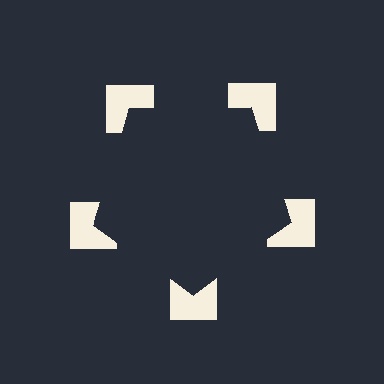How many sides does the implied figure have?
5 sides.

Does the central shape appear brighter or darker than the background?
It typically appears slightly darker than the background, even though no actual brightness change is drawn.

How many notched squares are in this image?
There are 5 — one at each vertex of the illusory pentagon.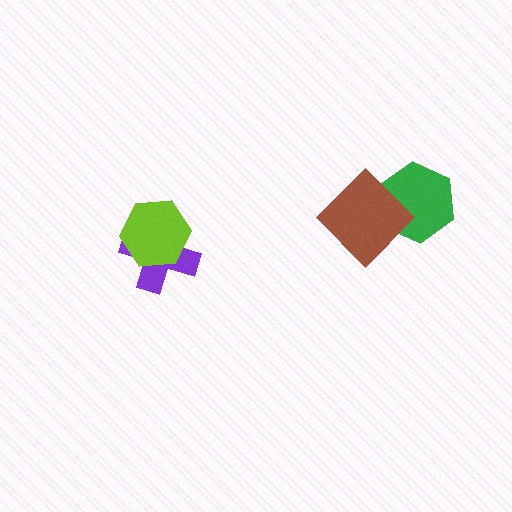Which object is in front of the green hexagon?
The brown diamond is in front of the green hexagon.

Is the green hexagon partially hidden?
Yes, it is partially covered by another shape.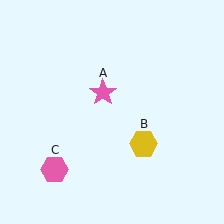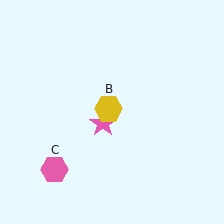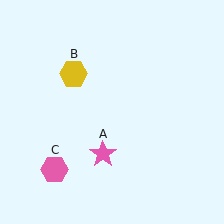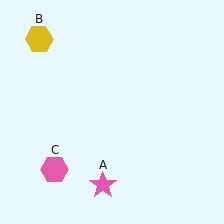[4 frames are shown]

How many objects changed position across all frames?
2 objects changed position: pink star (object A), yellow hexagon (object B).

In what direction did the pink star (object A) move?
The pink star (object A) moved down.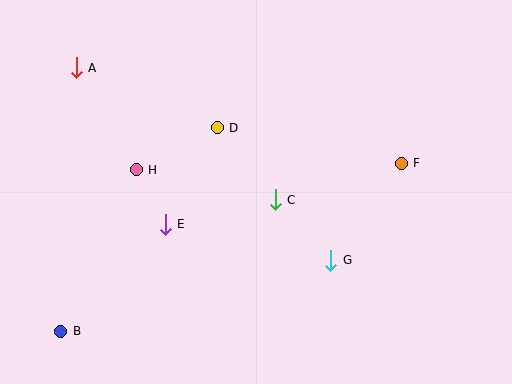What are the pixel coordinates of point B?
Point B is at (61, 331).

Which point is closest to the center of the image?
Point C at (275, 200) is closest to the center.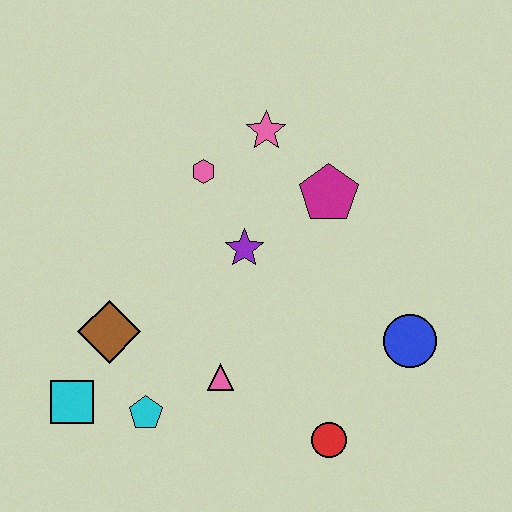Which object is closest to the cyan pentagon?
The cyan square is closest to the cyan pentagon.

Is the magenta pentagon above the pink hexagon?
No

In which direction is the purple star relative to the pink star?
The purple star is below the pink star.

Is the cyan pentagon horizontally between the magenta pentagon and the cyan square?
Yes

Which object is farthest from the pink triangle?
The pink star is farthest from the pink triangle.